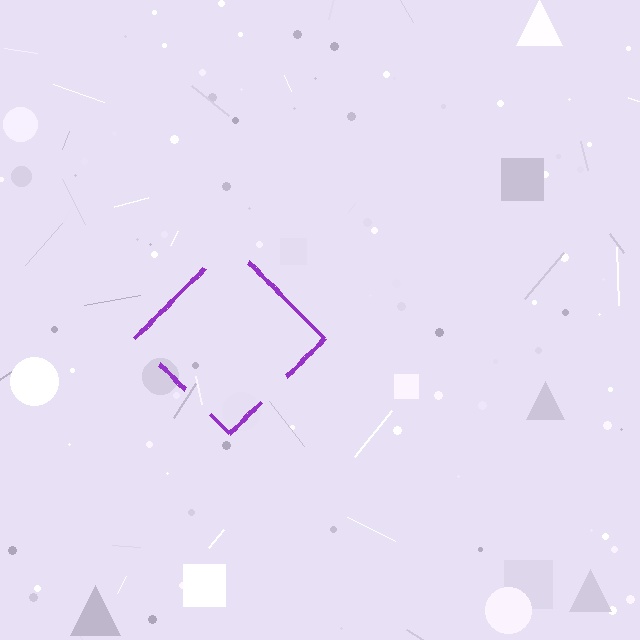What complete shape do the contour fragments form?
The contour fragments form a diamond.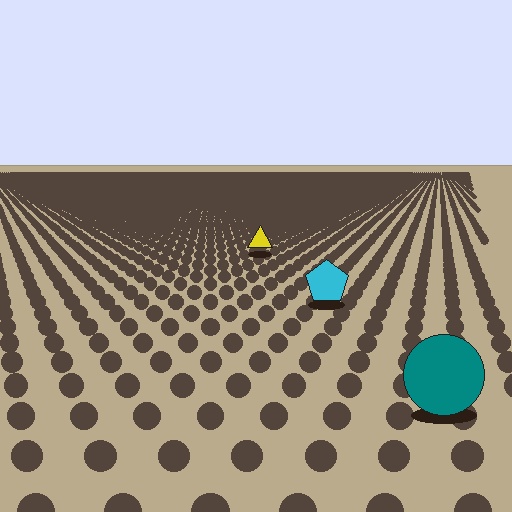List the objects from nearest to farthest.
From nearest to farthest: the teal circle, the cyan pentagon, the yellow triangle.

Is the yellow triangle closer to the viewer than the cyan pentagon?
No. The cyan pentagon is closer — you can tell from the texture gradient: the ground texture is coarser near it.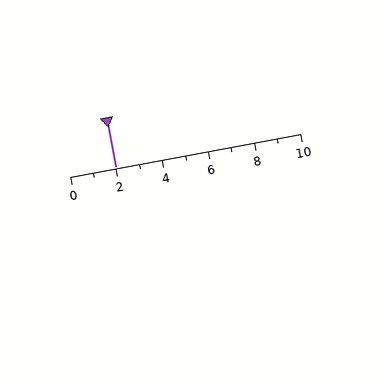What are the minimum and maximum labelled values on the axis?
The axis runs from 0 to 10.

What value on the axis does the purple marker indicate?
The marker indicates approximately 2.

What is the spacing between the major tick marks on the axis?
The major ticks are spaced 2 apart.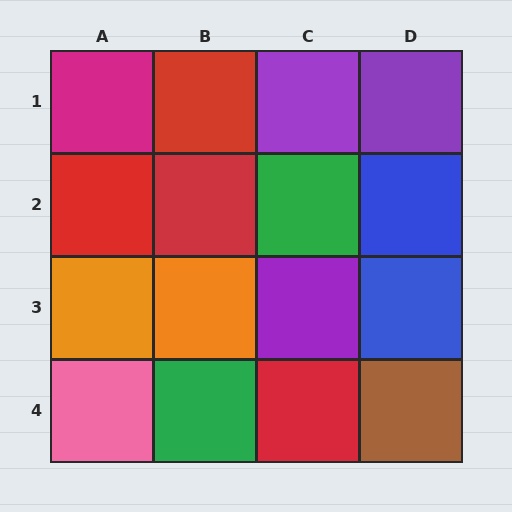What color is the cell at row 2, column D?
Blue.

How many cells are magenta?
1 cell is magenta.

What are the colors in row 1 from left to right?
Magenta, red, purple, purple.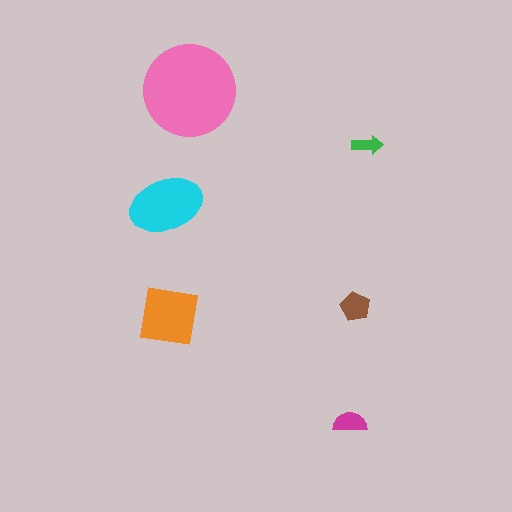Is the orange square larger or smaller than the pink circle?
Smaller.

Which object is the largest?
The pink circle.